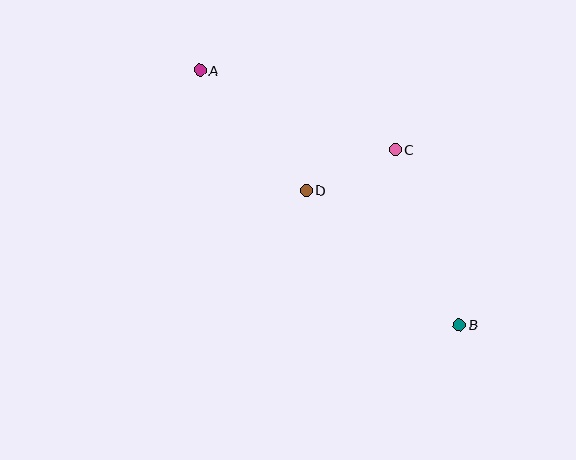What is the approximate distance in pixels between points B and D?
The distance between B and D is approximately 204 pixels.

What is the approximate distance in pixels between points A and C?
The distance between A and C is approximately 210 pixels.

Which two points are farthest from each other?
Points A and B are farthest from each other.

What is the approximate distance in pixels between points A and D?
The distance between A and D is approximately 160 pixels.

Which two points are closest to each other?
Points C and D are closest to each other.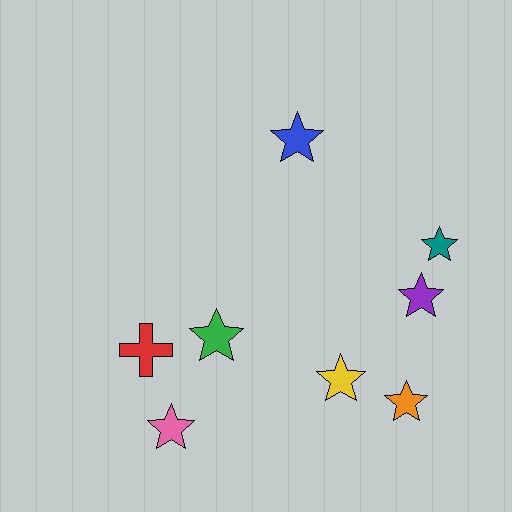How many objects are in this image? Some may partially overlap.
There are 8 objects.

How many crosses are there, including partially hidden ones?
There is 1 cross.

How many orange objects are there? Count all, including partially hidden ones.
There is 1 orange object.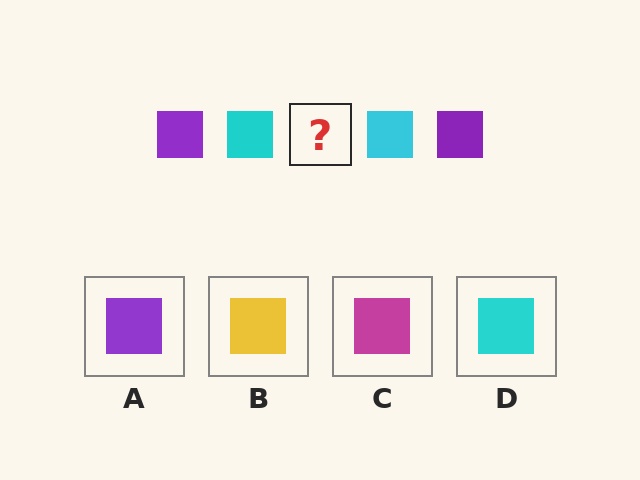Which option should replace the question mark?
Option A.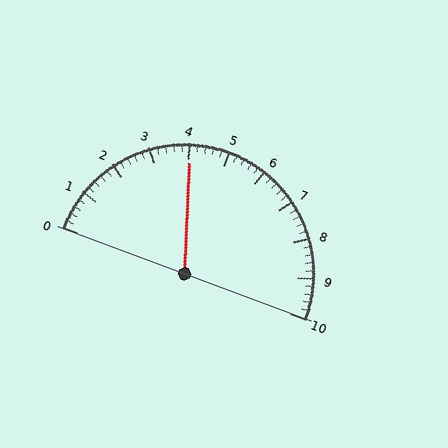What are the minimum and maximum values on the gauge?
The gauge ranges from 0 to 10.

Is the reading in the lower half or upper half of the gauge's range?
The reading is in the lower half of the range (0 to 10).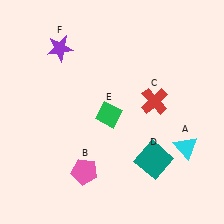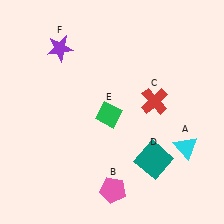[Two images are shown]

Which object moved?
The pink pentagon (B) moved right.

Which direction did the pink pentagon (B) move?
The pink pentagon (B) moved right.